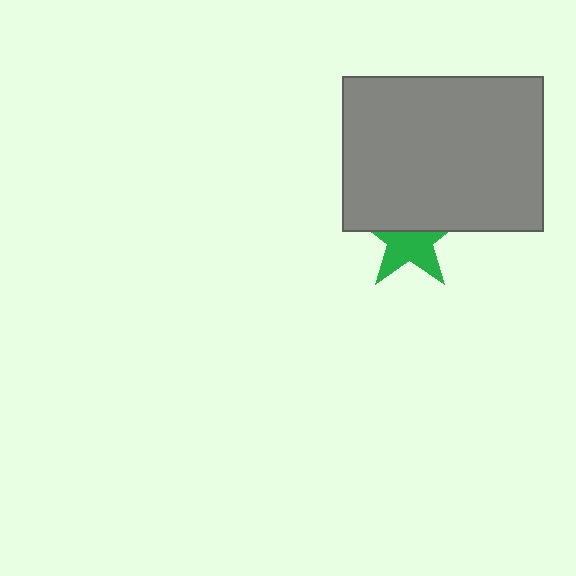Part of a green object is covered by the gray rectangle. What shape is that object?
It is a star.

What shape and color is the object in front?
The object in front is a gray rectangle.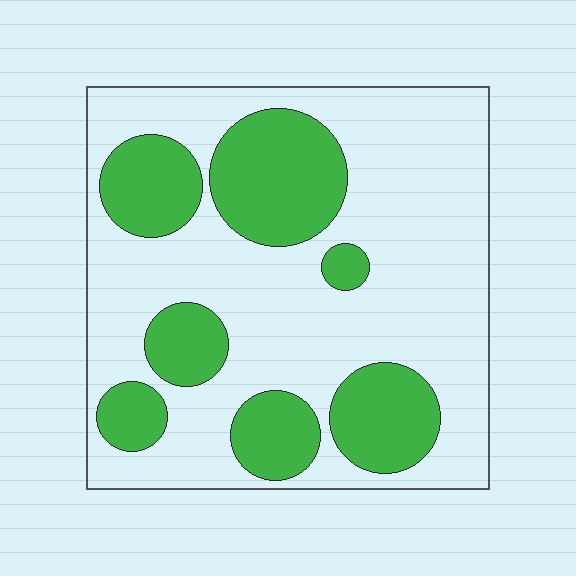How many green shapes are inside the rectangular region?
7.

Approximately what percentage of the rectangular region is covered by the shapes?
Approximately 30%.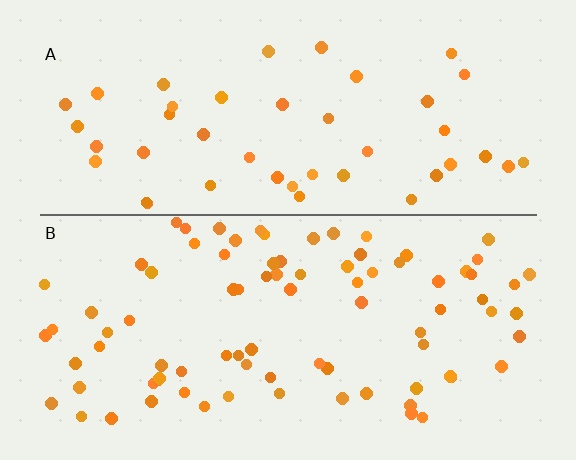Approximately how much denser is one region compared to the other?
Approximately 1.9× — region B over region A.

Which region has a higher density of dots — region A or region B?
B (the bottom).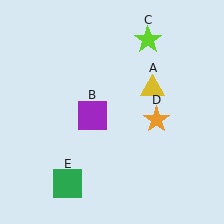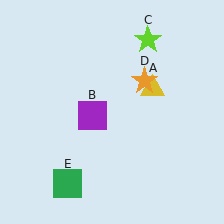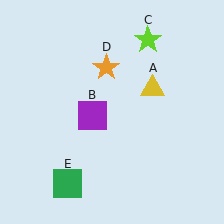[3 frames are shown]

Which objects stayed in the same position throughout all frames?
Yellow triangle (object A) and purple square (object B) and lime star (object C) and green square (object E) remained stationary.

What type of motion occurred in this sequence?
The orange star (object D) rotated counterclockwise around the center of the scene.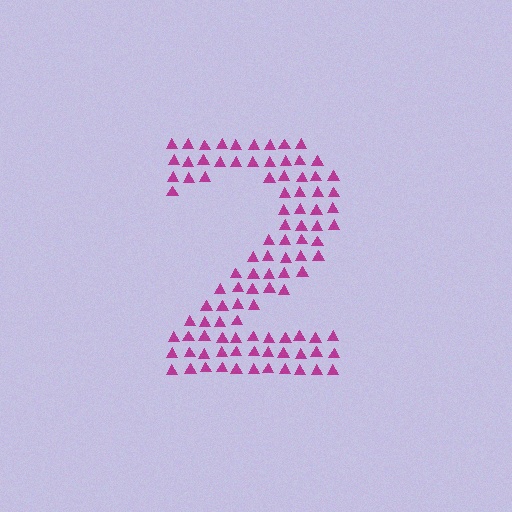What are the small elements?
The small elements are triangles.